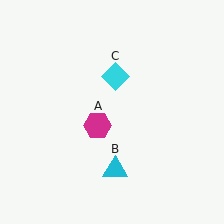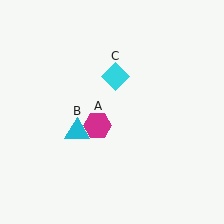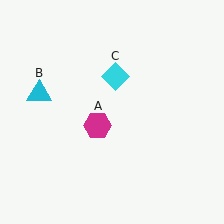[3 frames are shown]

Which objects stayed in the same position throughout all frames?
Magenta hexagon (object A) and cyan diamond (object C) remained stationary.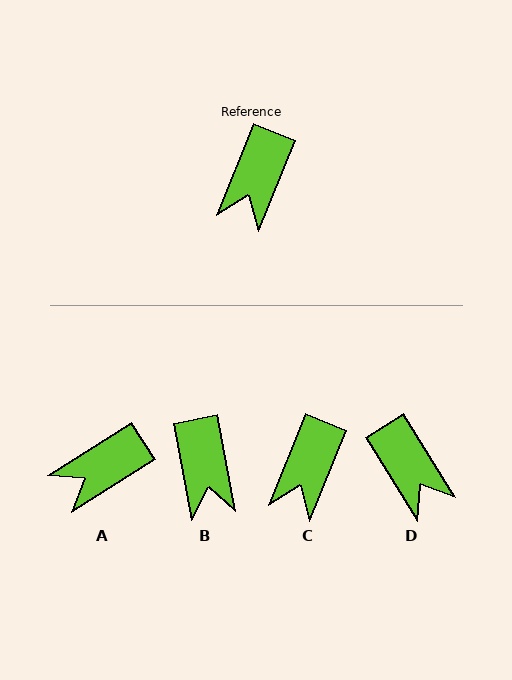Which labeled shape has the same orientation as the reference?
C.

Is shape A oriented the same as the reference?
No, it is off by about 36 degrees.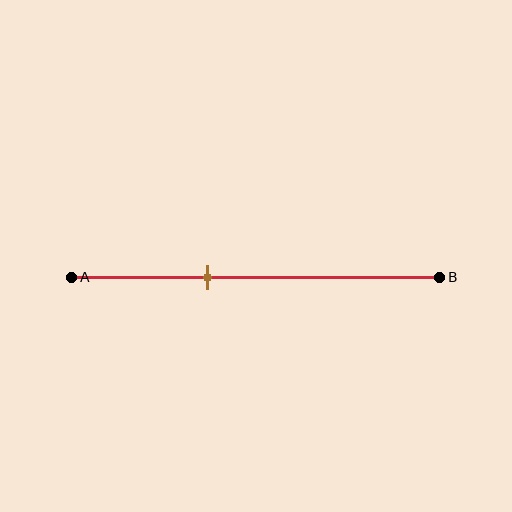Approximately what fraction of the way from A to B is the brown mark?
The brown mark is approximately 35% of the way from A to B.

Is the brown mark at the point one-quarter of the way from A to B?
No, the mark is at about 35% from A, not at the 25% one-quarter point.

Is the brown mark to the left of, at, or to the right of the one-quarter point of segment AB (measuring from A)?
The brown mark is to the right of the one-quarter point of segment AB.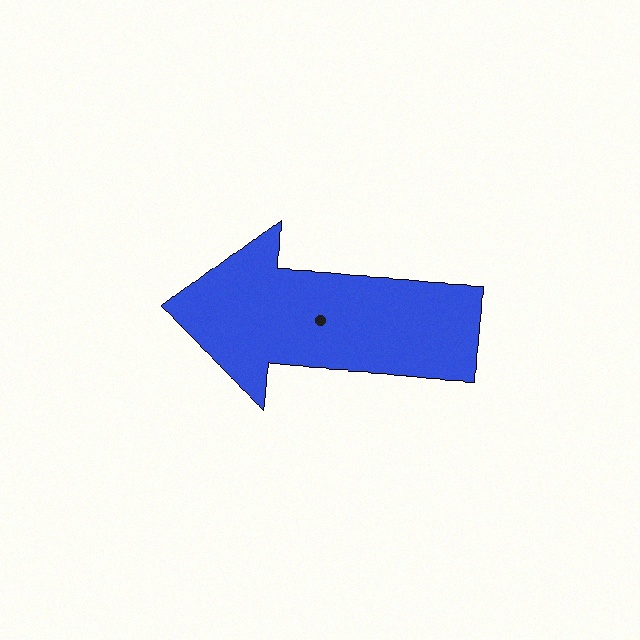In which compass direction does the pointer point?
West.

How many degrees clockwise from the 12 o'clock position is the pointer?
Approximately 272 degrees.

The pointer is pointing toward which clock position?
Roughly 9 o'clock.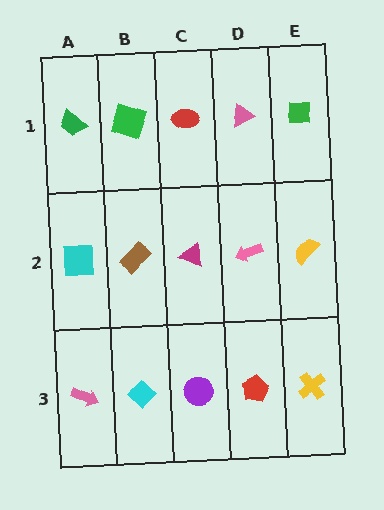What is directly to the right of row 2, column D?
A yellow semicircle.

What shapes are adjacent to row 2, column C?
A red ellipse (row 1, column C), a purple circle (row 3, column C), a brown rectangle (row 2, column B), a pink arrow (row 2, column D).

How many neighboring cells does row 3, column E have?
2.